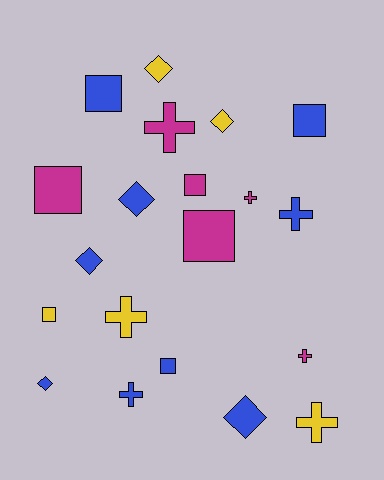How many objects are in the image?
There are 20 objects.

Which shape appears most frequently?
Square, with 7 objects.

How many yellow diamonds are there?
There are 2 yellow diamonds.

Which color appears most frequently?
Blue, with 9 objects.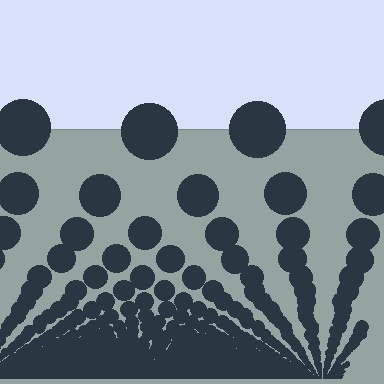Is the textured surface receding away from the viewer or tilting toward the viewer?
The surface appears to tilt toward the viewer. Texture elements get larger and sparser toward the top.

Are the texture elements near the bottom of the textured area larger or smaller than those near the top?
Smaller. The gradient is inverted — elements near the bottom are smaller and denser.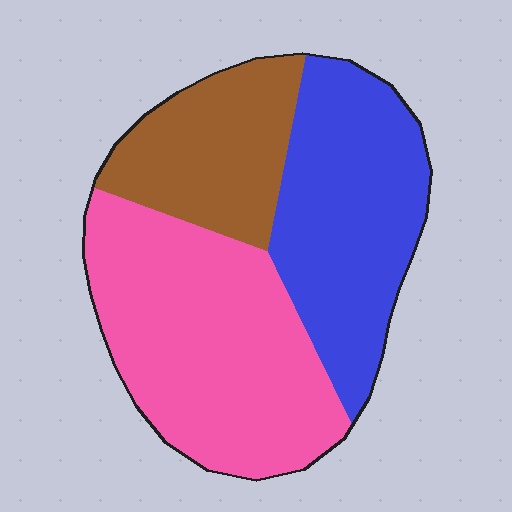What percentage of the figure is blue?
Blue covers 34% of the figure.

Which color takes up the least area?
Brown, at roughly 20%.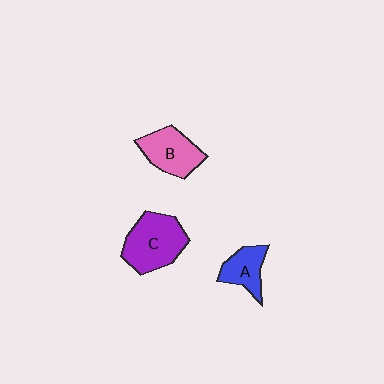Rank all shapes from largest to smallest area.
From largest to smallest: C (purple), B (pink), A (blue).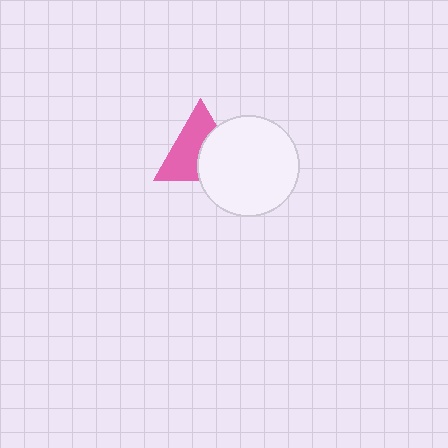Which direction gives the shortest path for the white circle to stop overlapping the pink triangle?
Moving toward the lower-right gives the shortest separation.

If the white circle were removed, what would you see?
You would see the complete pink triangle.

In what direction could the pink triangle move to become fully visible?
The pink triangle could move toward the upper-left. That would shift it out from behind the white circle entirely.